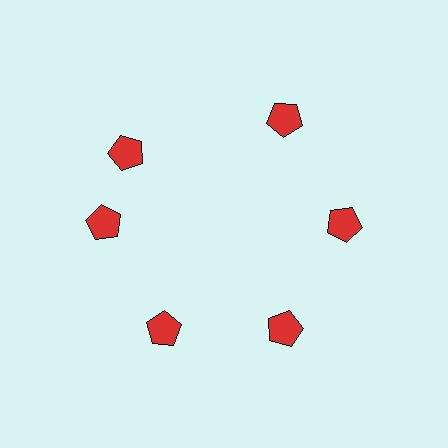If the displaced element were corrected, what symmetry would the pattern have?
It would have 6-fold rotational symmetry — the pattern would map onto itself every 60 degrees.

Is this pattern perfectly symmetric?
No. The 6 red pentagons are arranged in a ring, but one element near the 11 o'clock position is rotated out of alignment along the ring, breaking the 6-fold rotational symmetry.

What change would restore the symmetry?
The symmetry would be restored by rotating it back into even spacing with its neighbors so that all 6 pentagons sit at equal angles and equal distance from the center.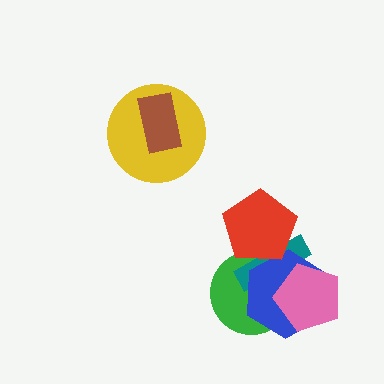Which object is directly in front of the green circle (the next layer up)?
The teal cross is directly in front of the green circle.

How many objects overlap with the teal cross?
4 objects overlap with the teal cross.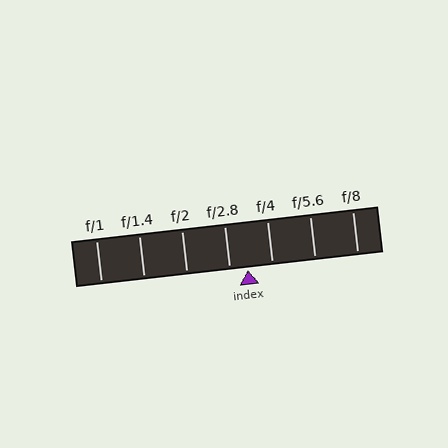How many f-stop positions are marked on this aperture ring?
There are 7 f-stop positions marked.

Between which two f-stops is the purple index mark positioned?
The index mark is between f/2.8 and f/4.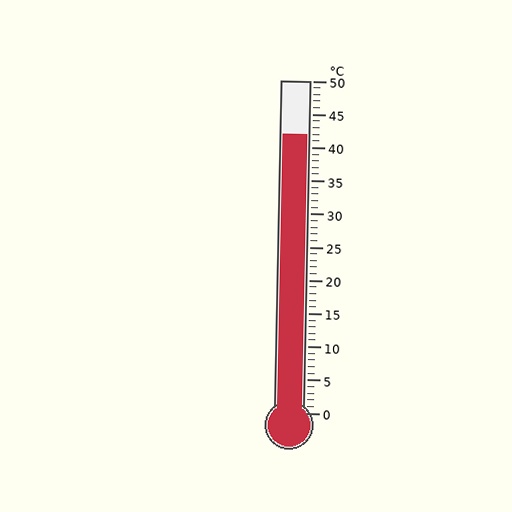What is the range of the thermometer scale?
The thermometer scale ranges from 0°C to 50°C.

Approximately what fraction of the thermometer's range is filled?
The thermometer is filled to approximately 85% of its range.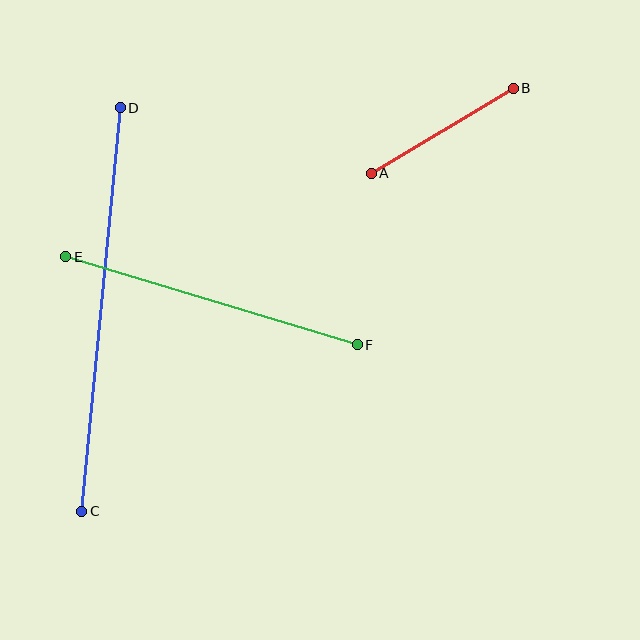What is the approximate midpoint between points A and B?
The midpoint is at approximately (442, 131) pixels.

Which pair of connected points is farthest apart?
Points C and D are farthest apart.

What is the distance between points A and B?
The distance is approximately 165 pixels.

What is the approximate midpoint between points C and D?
The midpoint is at approximately (101, 309) pixels.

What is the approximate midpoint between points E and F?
The midpoint is at approximately (211, 301) pixels.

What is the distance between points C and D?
The distance is approximately 405 pixels.